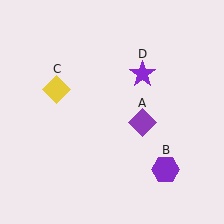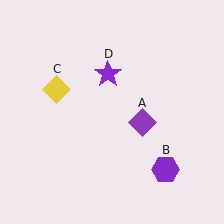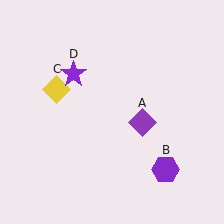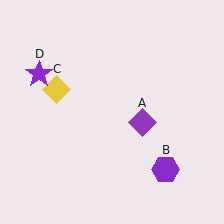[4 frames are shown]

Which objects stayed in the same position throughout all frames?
Purple diamond (object A) and purple hexagon (object B) and yellow diamond (object C) remained stationary.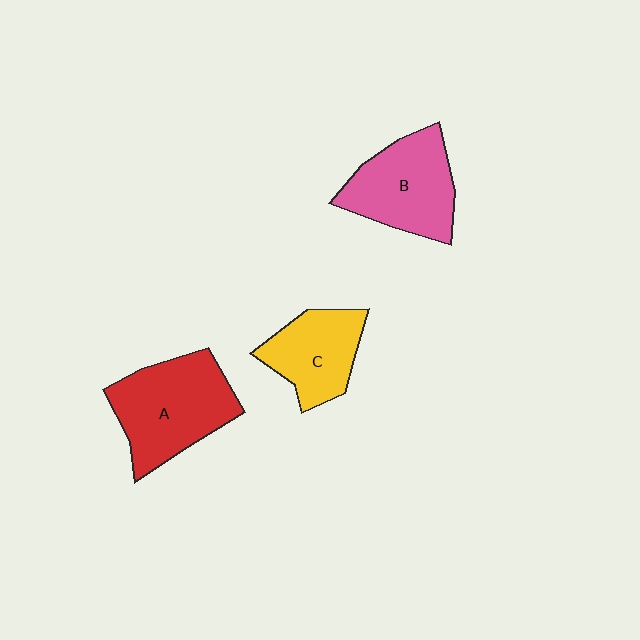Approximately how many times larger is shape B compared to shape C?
Approximately 1.3 times.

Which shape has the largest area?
Shape A (red).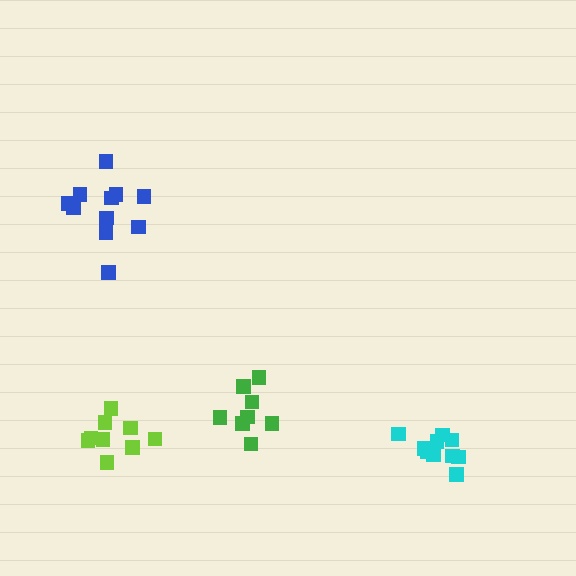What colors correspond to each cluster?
The clusters are colored: blue, green, lime, cyan.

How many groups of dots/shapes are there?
There are 4 groups.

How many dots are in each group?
Group 1: 11 dots, Group 2: 8 dots, Group 3: 9 dots, Group 4: 11 dots (39 total).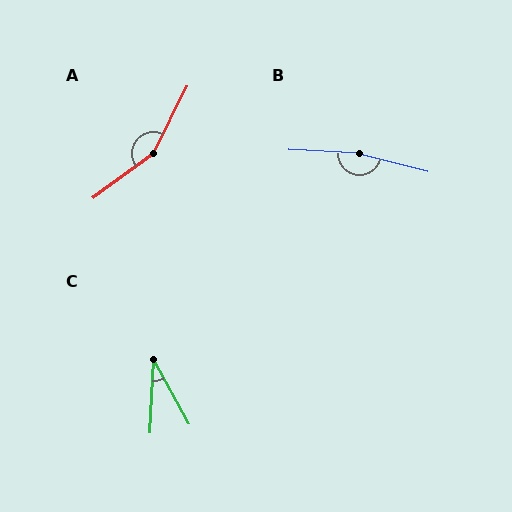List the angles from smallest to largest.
C (32°), A (153°), B (168°).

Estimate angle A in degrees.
Approximately 153 degrees.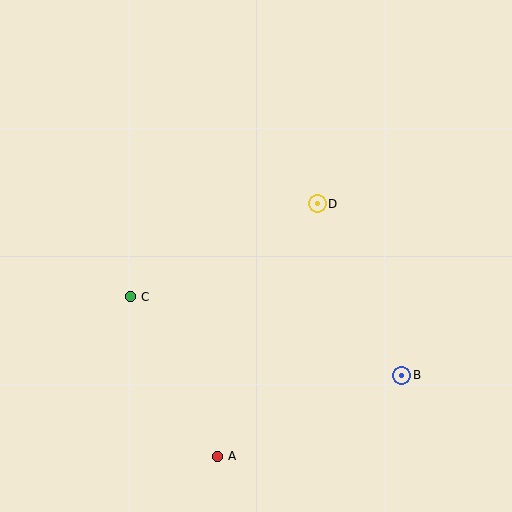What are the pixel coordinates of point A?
Point A is at (217, 456).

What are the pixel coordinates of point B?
Point B is at (402, 375).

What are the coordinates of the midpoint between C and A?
The midpoint between C and A is at (174, 376).